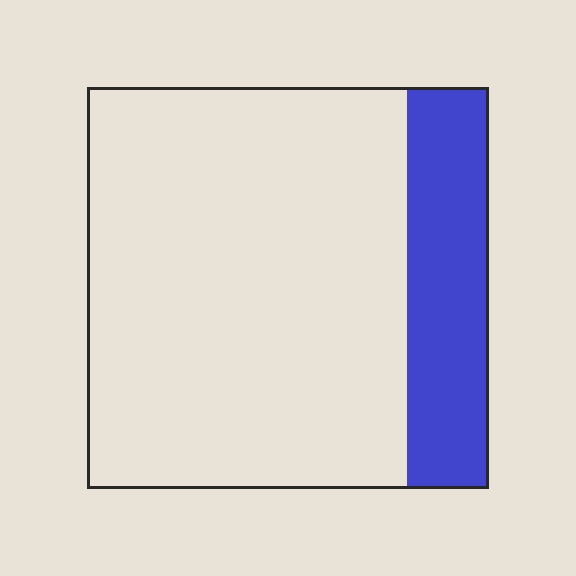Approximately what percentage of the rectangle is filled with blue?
Approximately 20%.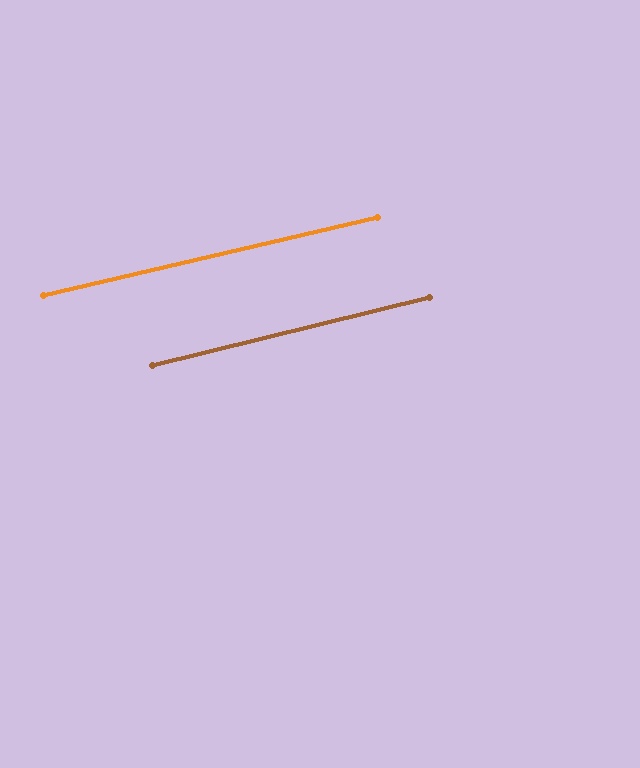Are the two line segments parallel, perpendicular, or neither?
Parallel — their directions differ by only 0.7°.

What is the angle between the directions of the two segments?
Approximately 1 degree.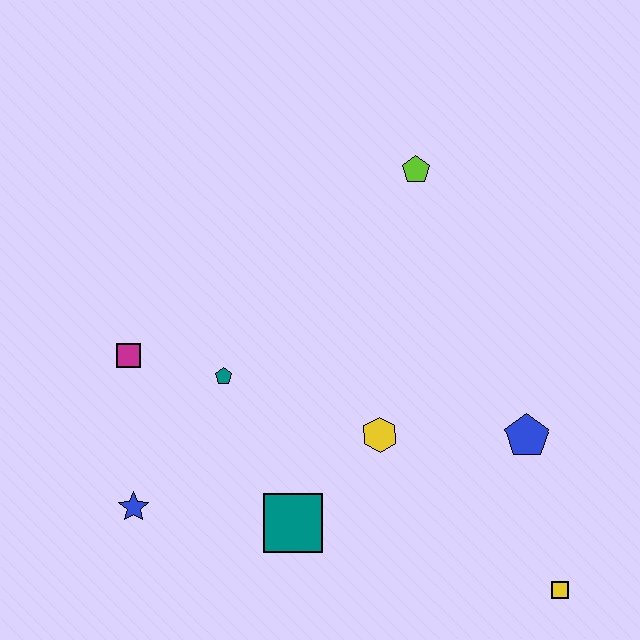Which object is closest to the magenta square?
The teal pentagon is closest to the magenta square.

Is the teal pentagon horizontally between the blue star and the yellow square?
Yes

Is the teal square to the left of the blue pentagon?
Yes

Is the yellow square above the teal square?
No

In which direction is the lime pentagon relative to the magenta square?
The lime pentagon is to the right of the magenta square.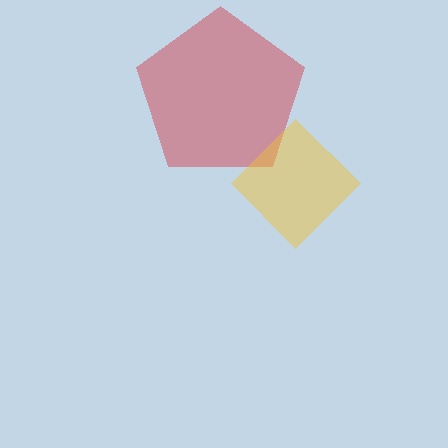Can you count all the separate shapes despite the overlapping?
Yes, there are 2 separate shapes.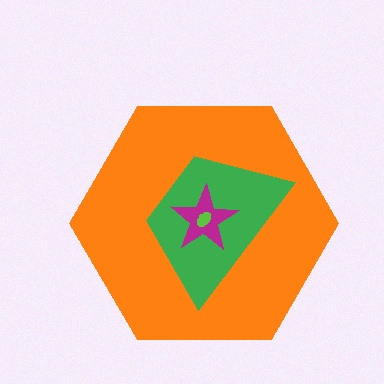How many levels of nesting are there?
4.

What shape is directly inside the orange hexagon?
The green trapezoid.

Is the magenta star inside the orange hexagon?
Yes.